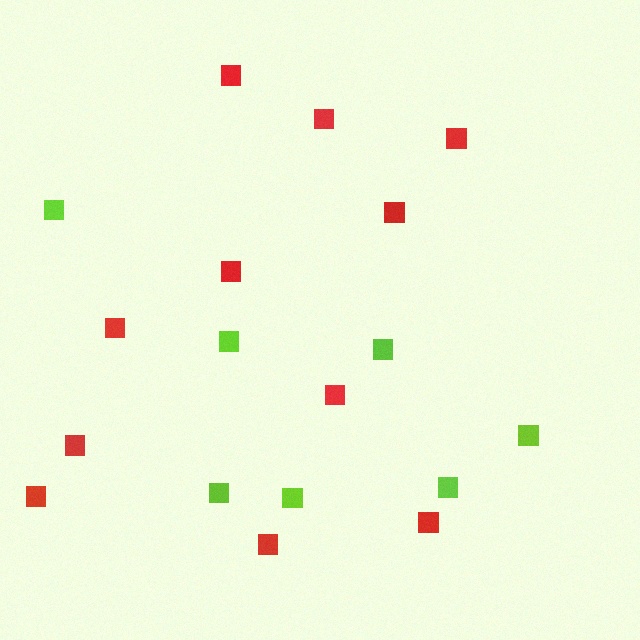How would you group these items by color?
There are 2 groups: one group of red squares (11) and one group of lime squares (7).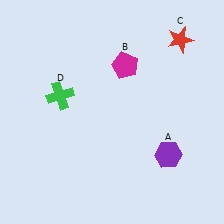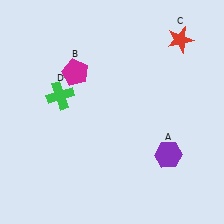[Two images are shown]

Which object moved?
The magenta pentagon (B) moved left.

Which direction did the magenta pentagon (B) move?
The magenta pentagon (B) moved left.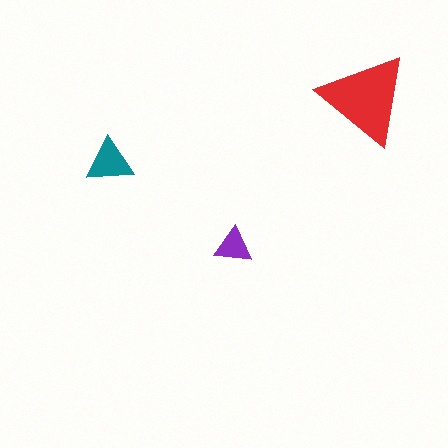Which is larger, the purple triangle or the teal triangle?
The teal one.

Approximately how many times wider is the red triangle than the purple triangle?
About 2.5 times wider.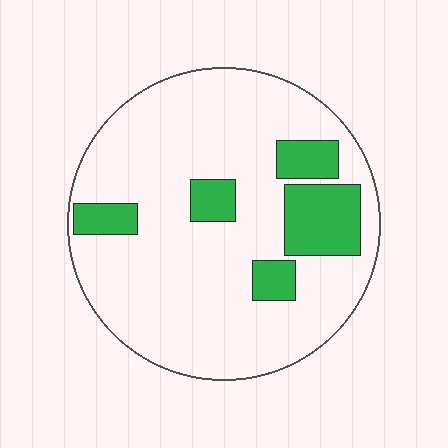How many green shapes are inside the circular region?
5.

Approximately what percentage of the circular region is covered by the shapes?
Approximately 20%.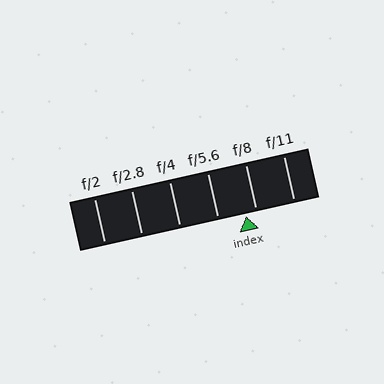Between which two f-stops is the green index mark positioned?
The index mark is between f/5.6 and f/8.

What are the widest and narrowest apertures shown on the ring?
The widest aperture shown is f/2 and the narrowest is f/11.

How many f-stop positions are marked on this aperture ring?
There are 6 f-stop positions marked.